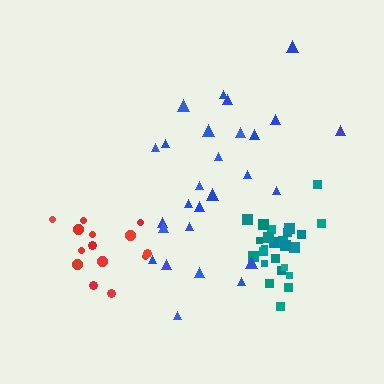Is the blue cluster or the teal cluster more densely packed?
Teal.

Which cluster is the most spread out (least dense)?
Blue.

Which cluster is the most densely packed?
Teal.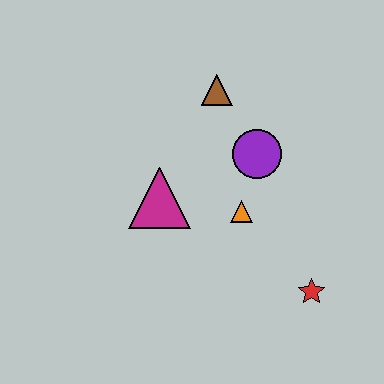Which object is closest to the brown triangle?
The purple circle is closest to the brown triangle.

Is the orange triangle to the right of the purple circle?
No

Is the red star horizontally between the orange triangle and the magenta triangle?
No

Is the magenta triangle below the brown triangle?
Yes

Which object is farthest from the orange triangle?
The brown triangle is farthest from the orange triangle.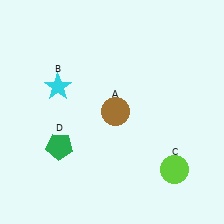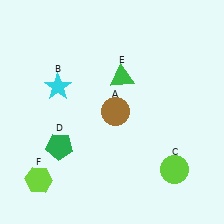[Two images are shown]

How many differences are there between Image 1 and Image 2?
There are 2 differences between the two images.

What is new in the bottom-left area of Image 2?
A lime hexagon (F) was added in the bottom-left area of Image 2.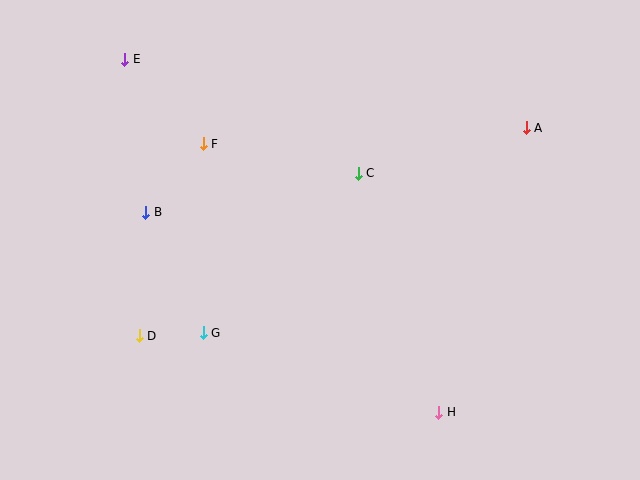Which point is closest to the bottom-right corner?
Point H is closest to the bottom-right corner.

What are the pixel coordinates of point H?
Point H is at (439, 412).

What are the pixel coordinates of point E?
Point E is at (125, 59).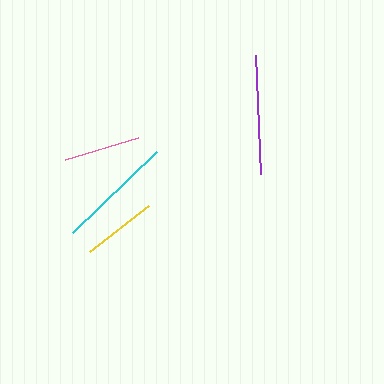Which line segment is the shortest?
The yellow line is the shortest at approximately 75 pixels.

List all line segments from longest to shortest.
From longest to shortest: purple, cyan, pink, yellow.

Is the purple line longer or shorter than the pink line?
The purple line is longer than the pink line.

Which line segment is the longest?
The purple line is the longest at approximately 119 pixels.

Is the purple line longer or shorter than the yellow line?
The purple line is longer than the yellow line.